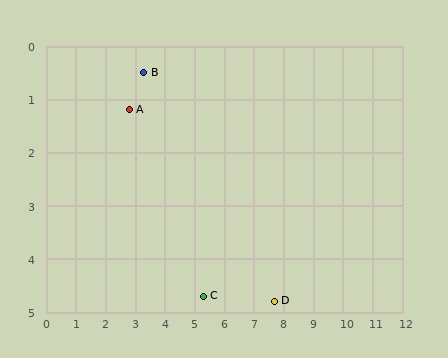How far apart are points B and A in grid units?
Points B and A are about 0.9 grid units apart.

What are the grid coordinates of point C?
Point C is at approximately (5.3, 4.7).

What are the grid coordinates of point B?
Point B is at approximately (3.3, 0.5).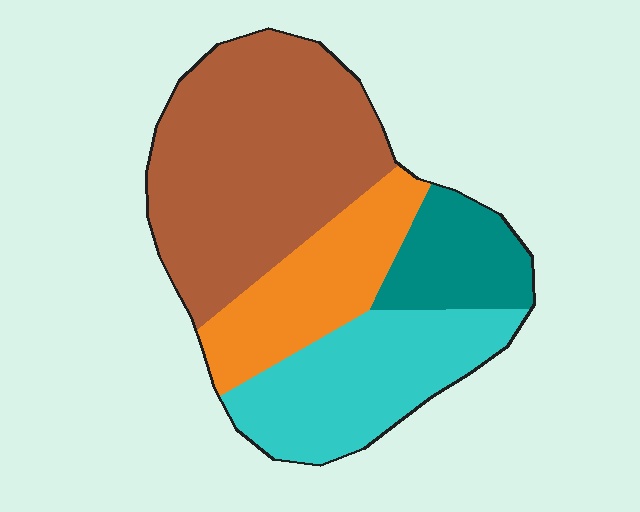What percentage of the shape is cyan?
Cyan takes up about one quarter (1/4) of the shape.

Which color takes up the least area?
Teal, at roughly 15%.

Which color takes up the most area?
Brown, at roughly 45%.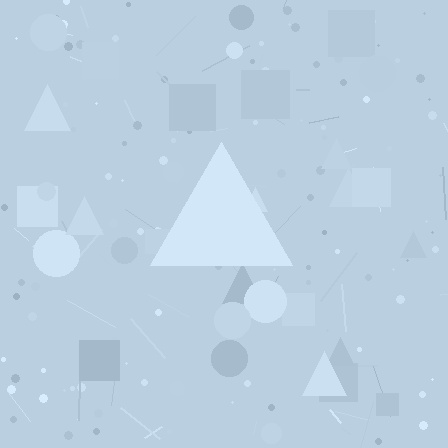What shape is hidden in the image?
A triangle is hidden in the image.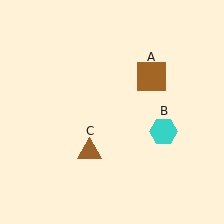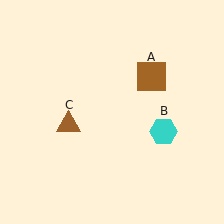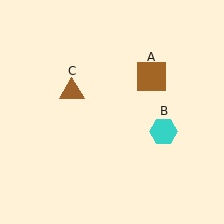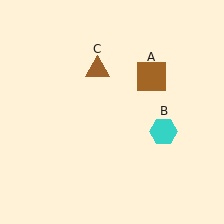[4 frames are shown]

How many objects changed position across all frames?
1 object changed position: brown triangle (object C).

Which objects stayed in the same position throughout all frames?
Brown square (object A) and cyan hexagon (object B) remained stationary.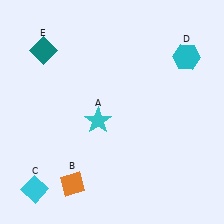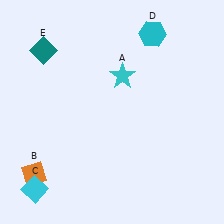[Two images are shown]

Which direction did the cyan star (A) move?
The cyan star (A) moved up.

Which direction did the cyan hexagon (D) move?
The cyan hexagon (D) moved left.